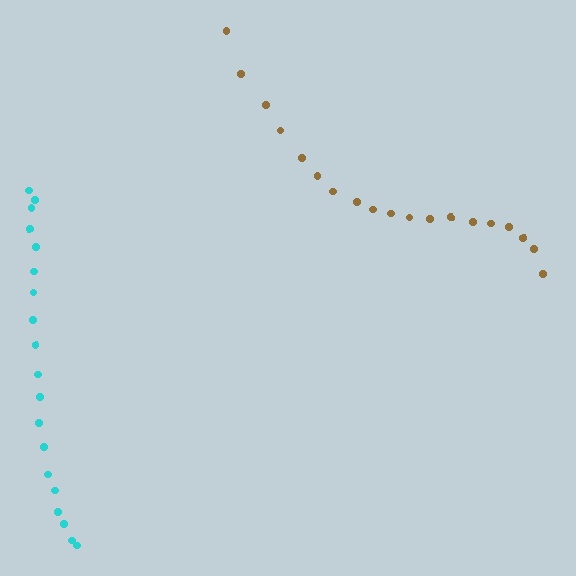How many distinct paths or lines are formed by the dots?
There are 2 distinct paths.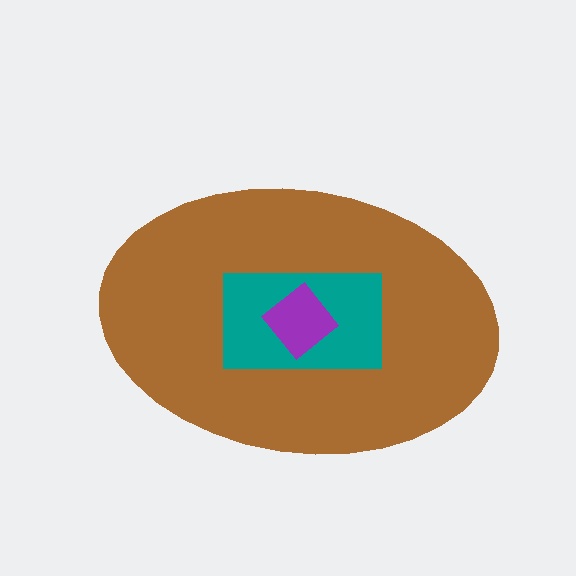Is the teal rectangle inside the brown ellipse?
Yes.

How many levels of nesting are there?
3.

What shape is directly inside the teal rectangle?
The purple diamond.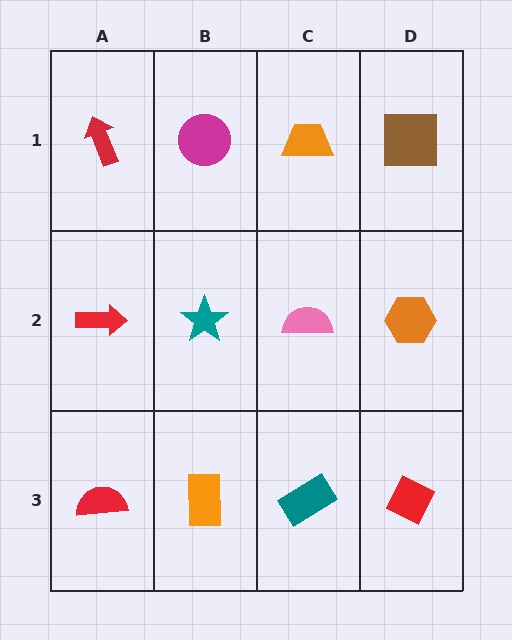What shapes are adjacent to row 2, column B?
A magenta circle (row 1, column B), an orange rectangle (row 3, column B), a red arrow (row 2, column A), a pink semicircle (row 2, column C).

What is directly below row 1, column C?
A pink semicircle.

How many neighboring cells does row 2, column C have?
4.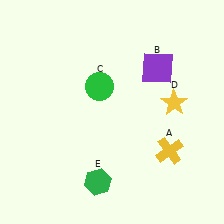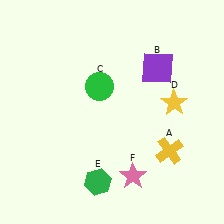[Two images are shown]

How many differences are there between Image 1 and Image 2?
There is 1 difference between the two images.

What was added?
A pink star (F) was added in Image 2.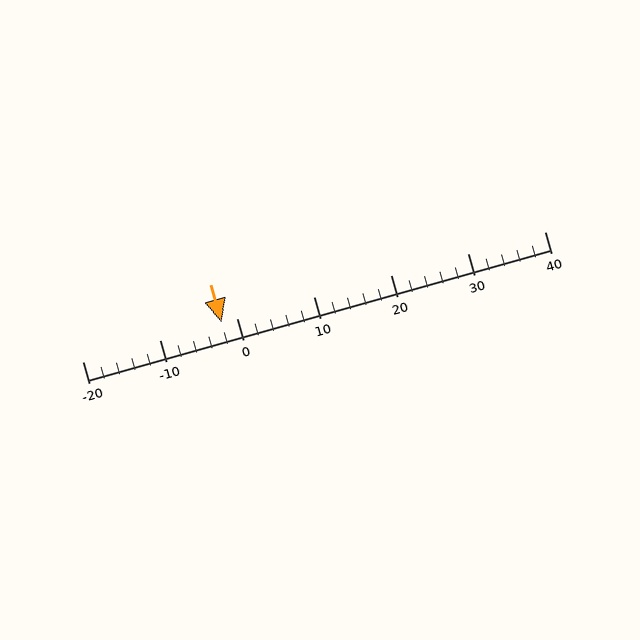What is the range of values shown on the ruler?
The ruler shows values from -20 to 40.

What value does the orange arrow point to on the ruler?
The orange arrow points to approximately -2.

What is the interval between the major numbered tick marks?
The major tick marks are spaced 10 units apart.